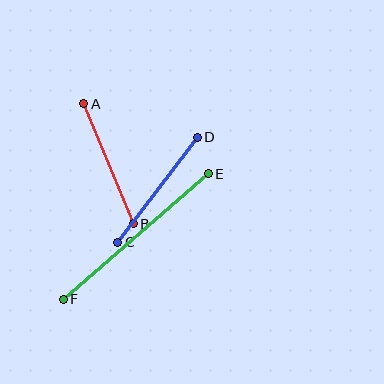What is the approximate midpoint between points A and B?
The midpoint is at approximately (108, 164) pixels.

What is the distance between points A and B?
The distance is approximately 130 pixels.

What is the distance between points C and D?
The distance is approximately 132 pixels.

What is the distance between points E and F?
The distance is approximately 192 pixels.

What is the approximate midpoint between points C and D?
The midpoint is at approximately (157, 190) pixels.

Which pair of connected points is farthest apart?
Points E and F are farthest apart.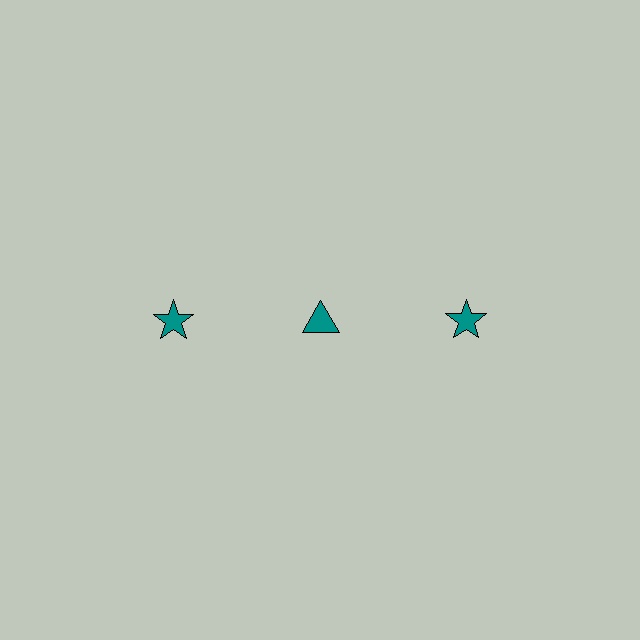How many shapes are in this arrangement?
There are 3 shapes arranged in a grid pattern.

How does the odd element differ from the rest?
It has a different shape: triangle instead of star.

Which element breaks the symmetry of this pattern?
The teal triangle in the top row, second from left column breaks the symmetry. All other shapes are teal stars.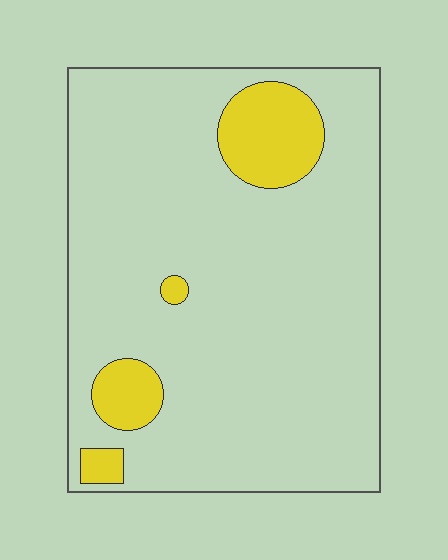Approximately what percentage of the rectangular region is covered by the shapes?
Approximately 10%.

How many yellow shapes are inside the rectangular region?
4.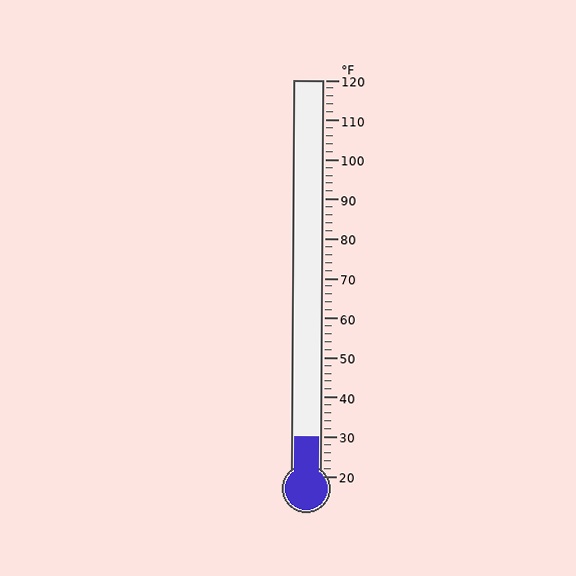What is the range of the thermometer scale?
The thermometer scale ranges from 20°F to 120°F.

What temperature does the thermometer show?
The thermometer shows approximately 30°F.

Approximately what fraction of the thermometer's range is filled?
The thermometer is filled to approximately 10% of its range.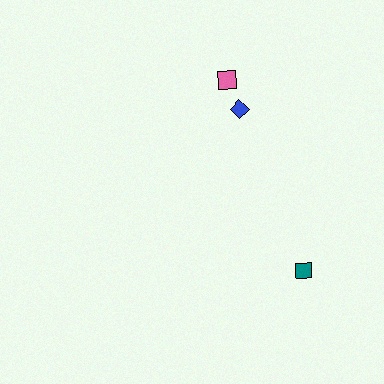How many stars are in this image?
There are no stars.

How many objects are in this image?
There are 3 objects.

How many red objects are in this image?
There are no red objects.